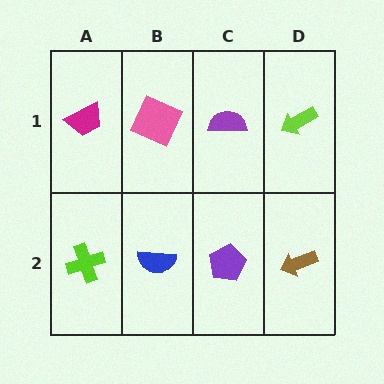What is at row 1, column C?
A purple semicircle.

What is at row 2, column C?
A purple pentagon.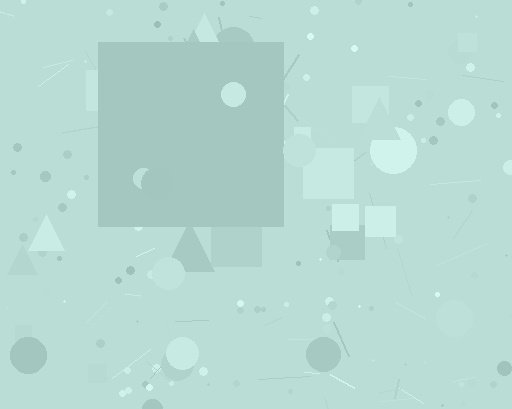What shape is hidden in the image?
A square is hidden in the image.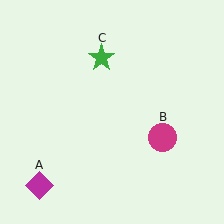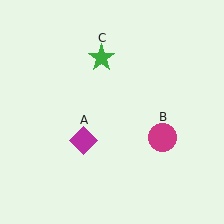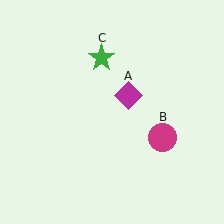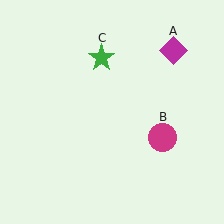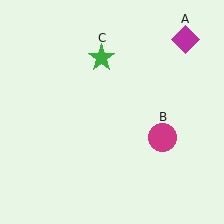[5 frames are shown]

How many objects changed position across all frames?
1 object changed position: magenta diamond (object A).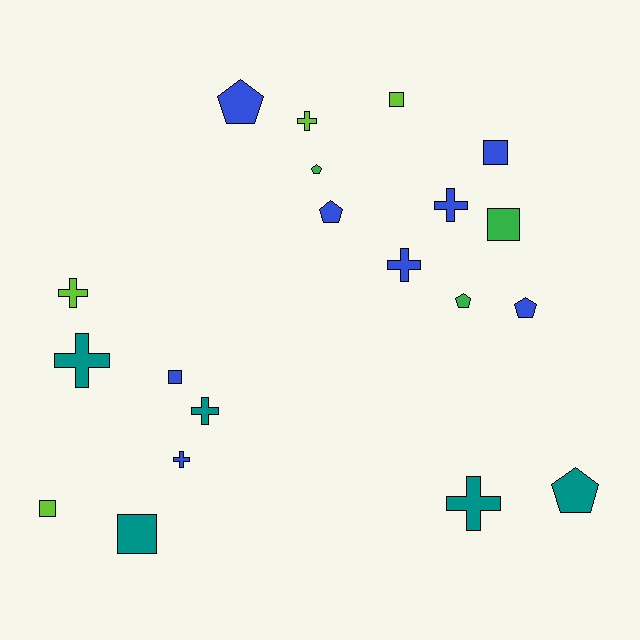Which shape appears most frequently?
Cross, with 8 objects.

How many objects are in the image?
There are 20 objects.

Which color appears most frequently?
Blue, with 8 objects.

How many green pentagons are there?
There are 2 green pentagons.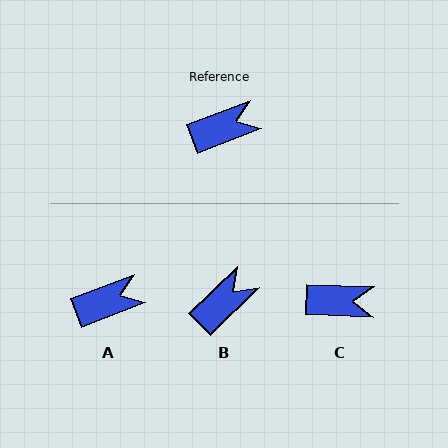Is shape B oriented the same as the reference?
No, it is off by about 23 degrees.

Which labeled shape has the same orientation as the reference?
A.